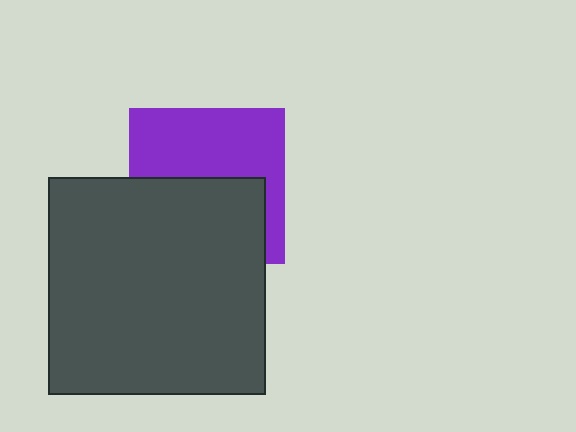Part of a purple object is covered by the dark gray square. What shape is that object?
It is a square.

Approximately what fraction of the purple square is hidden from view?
Roughly 48% of the purple square is hidden behind the dark gray square.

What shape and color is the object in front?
The object in front is a dark gray square.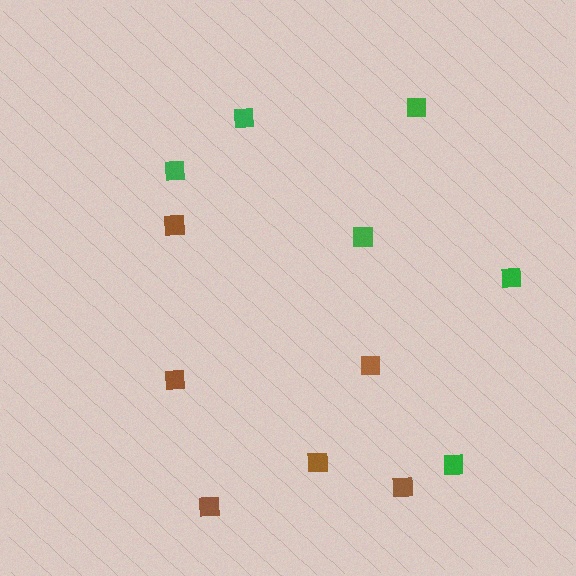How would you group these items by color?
There are 2 groups: one group of brown squares (6) and one group of green squares (6).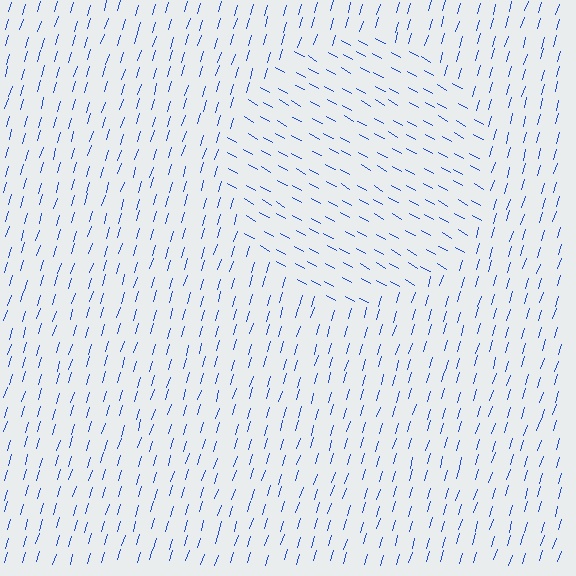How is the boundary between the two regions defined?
The boundary is defined purely by a change in line orientation (approximately 77 degrees difference). All lines are the same color and thickness.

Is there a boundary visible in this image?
Yes, there is a texture boundary formed by a change in line orientation.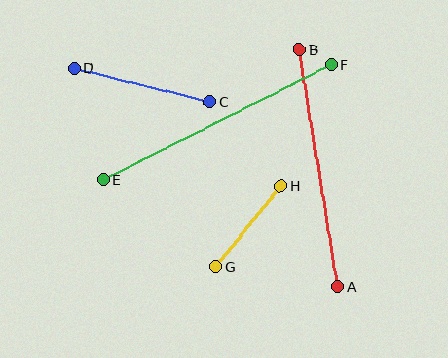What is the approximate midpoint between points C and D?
The midpoint is at approximately (142, 85) pixels.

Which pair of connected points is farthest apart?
Points E and F are farthest apart.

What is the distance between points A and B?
The distance is approximately 240 pixels.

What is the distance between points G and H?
The distance is approximately 104 pixels.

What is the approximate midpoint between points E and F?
The midpoint is at approximately (217, 122) pixels.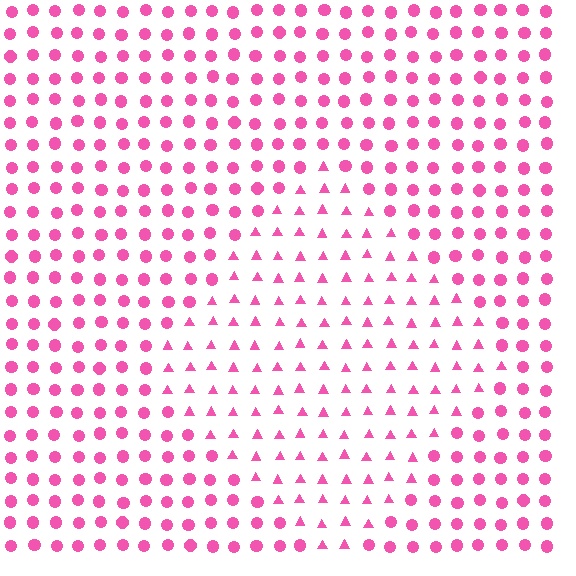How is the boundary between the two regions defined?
The boundary is defined by a change in element shape: triangles inside vs. circles outside. All elements share the same color and spacing.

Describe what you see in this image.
The image is filled with small pink elements arranged in a uniform grid. A diamond-shaped region contains triangles, while the surrounding area contains circles. The boundary is defined purely by the change in element shape.